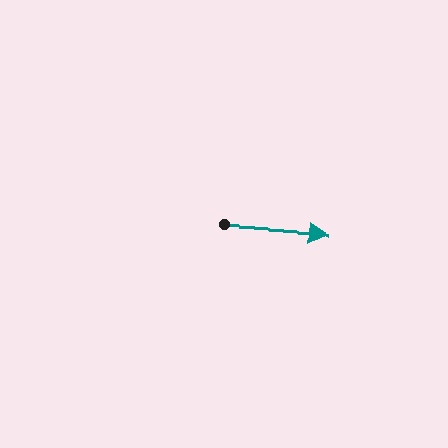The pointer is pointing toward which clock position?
Roughly 3 o'clock.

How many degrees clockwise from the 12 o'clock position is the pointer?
Approximately 94 degrees.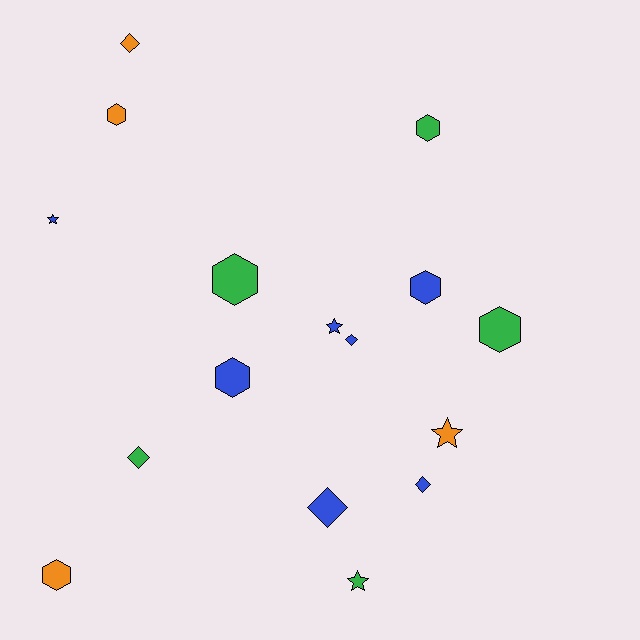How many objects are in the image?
There are 16 objects.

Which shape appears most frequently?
Hexagon, with 7 objects.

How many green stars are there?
There is 1 green star.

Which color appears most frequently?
Blue, with 7 objects.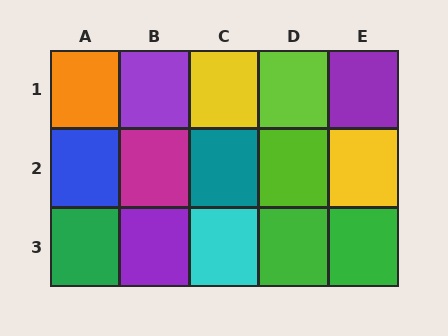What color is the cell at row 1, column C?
Yellow.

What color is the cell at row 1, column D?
Lime.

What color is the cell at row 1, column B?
Purple.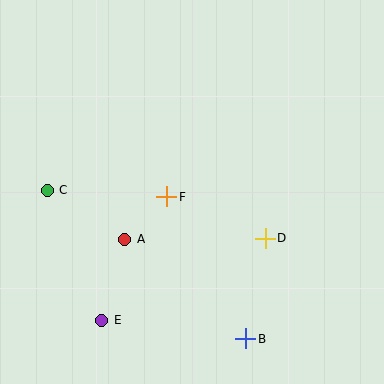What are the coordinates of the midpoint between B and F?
The midpoint between B and F is at (206, 268).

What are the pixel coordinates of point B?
Point B is at (246, 339).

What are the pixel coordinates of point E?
Point E is at (102, 320).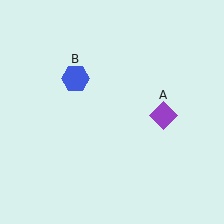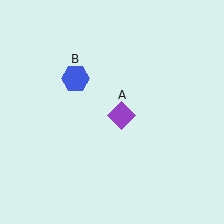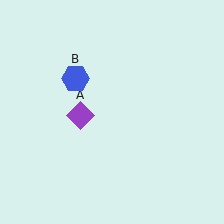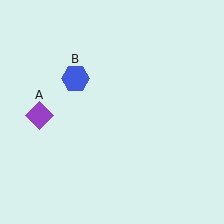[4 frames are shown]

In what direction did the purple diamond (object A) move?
The purple diamond (object A) moved left.